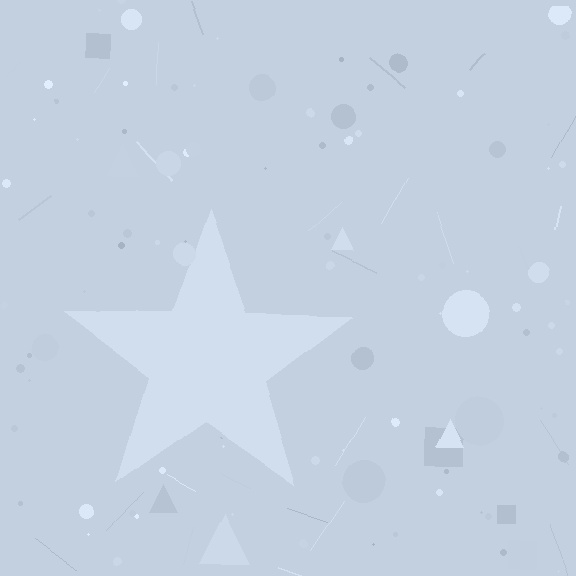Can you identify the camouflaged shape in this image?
The camouflaged shape is a star.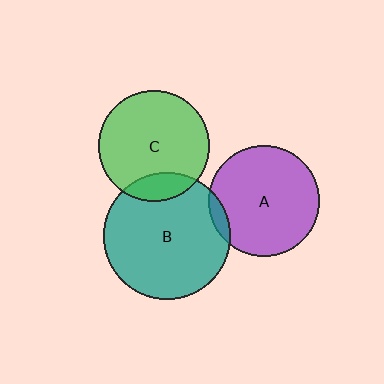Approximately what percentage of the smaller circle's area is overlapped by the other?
Approximately 15%.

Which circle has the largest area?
Circle B (teal).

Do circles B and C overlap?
Yes.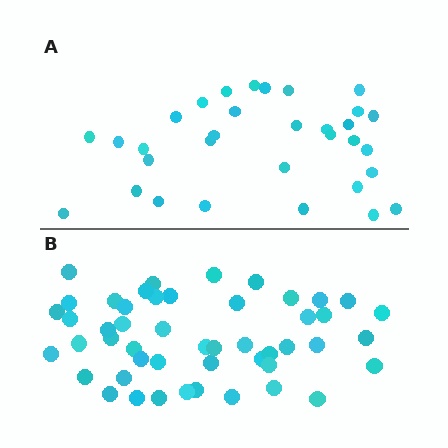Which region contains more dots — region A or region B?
Region B (the bottom region) has more dots.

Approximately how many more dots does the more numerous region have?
Region B has approximately 15 more dots than region A.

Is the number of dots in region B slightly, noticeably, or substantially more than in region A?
Region B has substantially more. The ratio is roughly 1.5 to 1.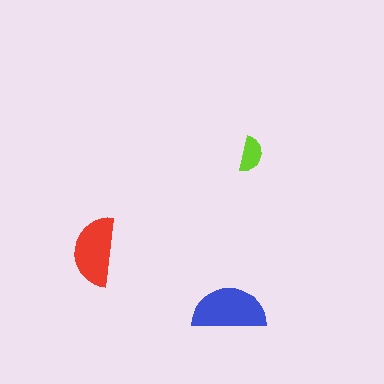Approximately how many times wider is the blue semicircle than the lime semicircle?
About 2 times wider.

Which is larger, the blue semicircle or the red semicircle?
The blue one.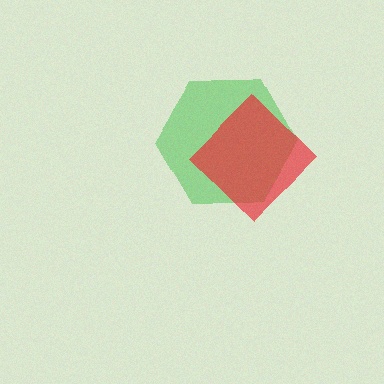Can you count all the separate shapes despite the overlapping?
Yes, there are 2 separate shapes.